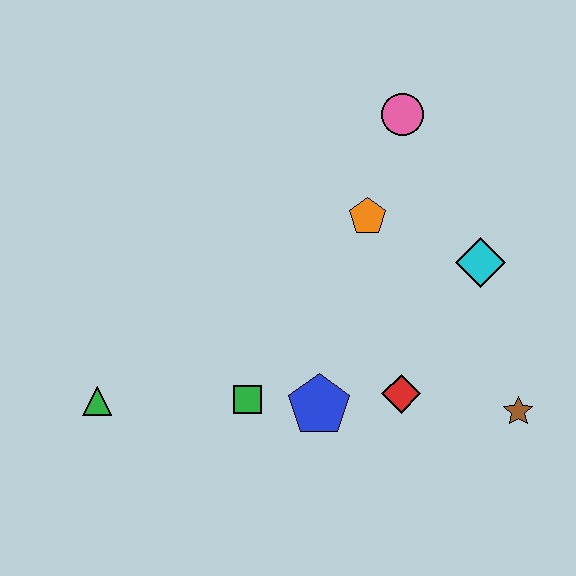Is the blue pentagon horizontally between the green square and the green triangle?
No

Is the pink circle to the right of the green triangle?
Yes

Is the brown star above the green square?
No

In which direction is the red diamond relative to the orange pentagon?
The red diamond is below the orange pentagon.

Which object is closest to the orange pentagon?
The pink circle is closest to the orange pentagon.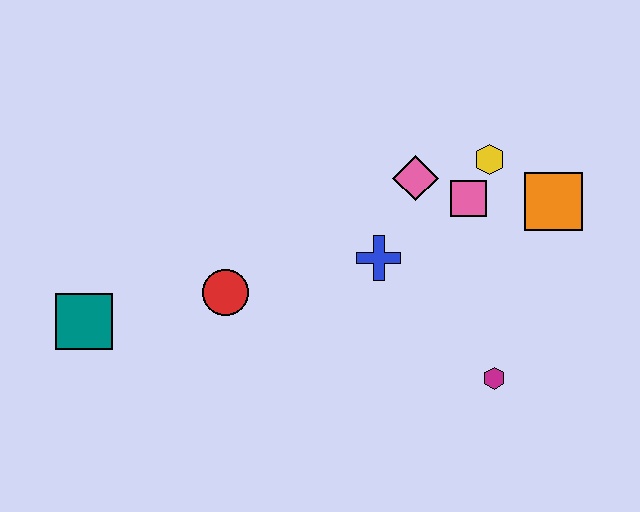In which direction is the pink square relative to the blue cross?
The pink square is to the right of the blue cross.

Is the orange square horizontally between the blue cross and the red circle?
No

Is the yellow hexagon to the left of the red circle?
No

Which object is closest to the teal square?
The red circle is closest to the teal square.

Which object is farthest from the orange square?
The teal square is farthest from the orange square.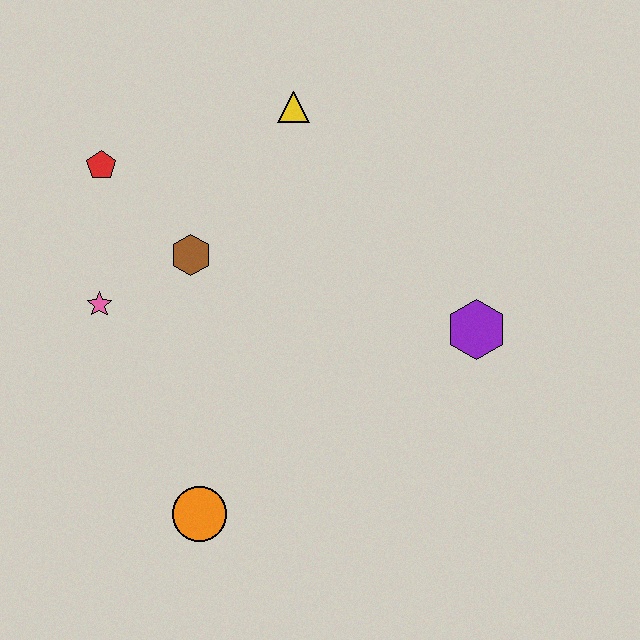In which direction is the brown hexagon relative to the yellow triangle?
The brown hexagon is below the yellow triangle.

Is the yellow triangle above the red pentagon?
Yes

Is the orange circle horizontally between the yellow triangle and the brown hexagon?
Yes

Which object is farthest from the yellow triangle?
The orange circle is farthest from the yellow triangle.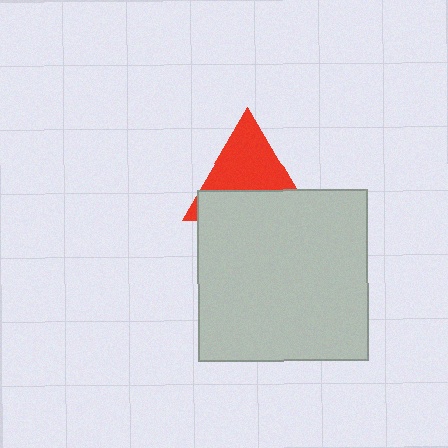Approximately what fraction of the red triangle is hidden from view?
Roughly 45% of the red triangle is hidden behind the light gray square.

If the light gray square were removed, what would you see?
You would see the complete red triangle.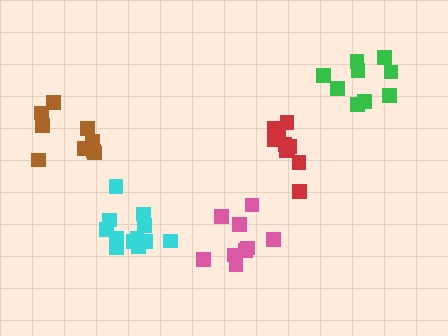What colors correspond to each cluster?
The clusters are colored: red, brown, cyan, pink, green.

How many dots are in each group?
Group 1: 10 dots, Group 2: 9 dots, Group 3: 12 dots, Group 4: 9 dots, Group 5: 9 dots (49 total).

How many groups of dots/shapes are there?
There are 5 groups.